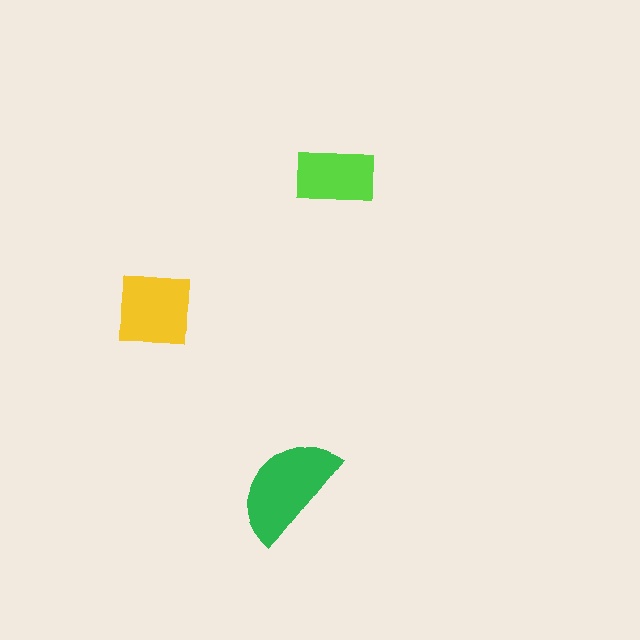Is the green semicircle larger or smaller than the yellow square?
Larger.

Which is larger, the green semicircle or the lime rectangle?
The green semicircle.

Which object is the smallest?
The lime rectangle.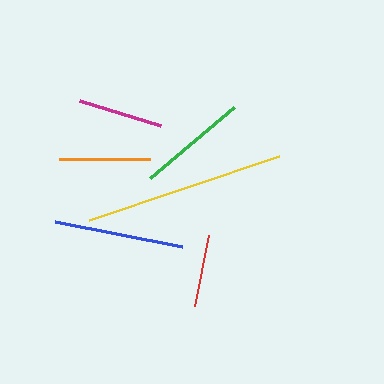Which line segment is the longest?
The yellow line is the longest at approximately 201 pixels.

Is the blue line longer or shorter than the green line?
The blue line is longer than the green line.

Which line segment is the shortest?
The red line is the shortest at approximately 72 pixels.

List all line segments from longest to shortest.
From longest to shortest: yellow, blue, green, orange, magenta, red.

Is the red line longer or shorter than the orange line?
The orange line is longer than the red line.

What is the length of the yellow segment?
The yellow segment is approximately 201 pixels long.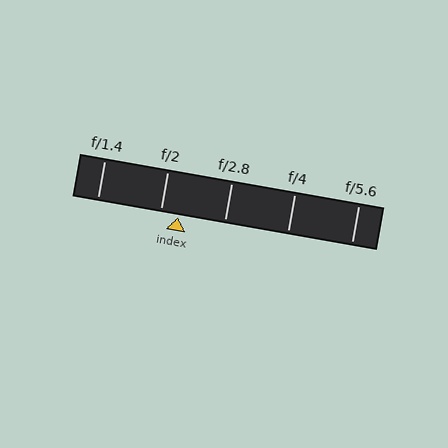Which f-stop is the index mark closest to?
The index mark is closest to f/2.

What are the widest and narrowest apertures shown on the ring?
The widest aperture shown is f/1.4 and the narrowest is f/5.6.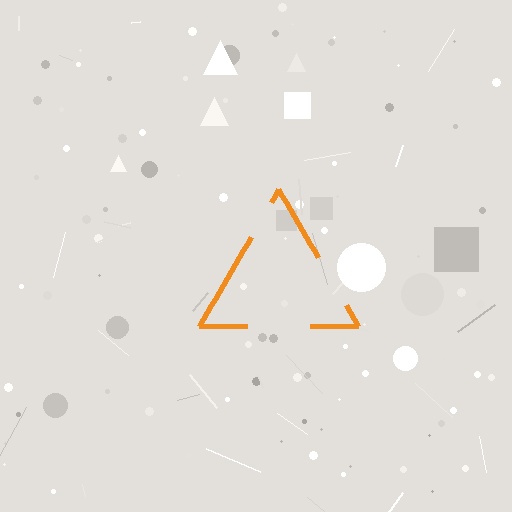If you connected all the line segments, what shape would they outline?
They would outline a triangle.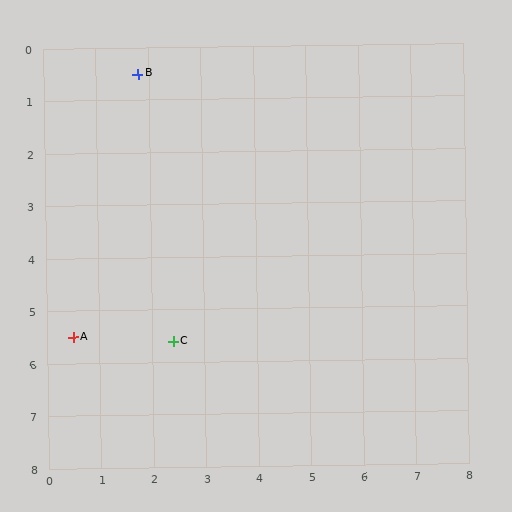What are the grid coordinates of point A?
Point A is at approximately (0.5, 5.5).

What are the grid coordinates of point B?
Point B is at approximately (1.8, 0.5).